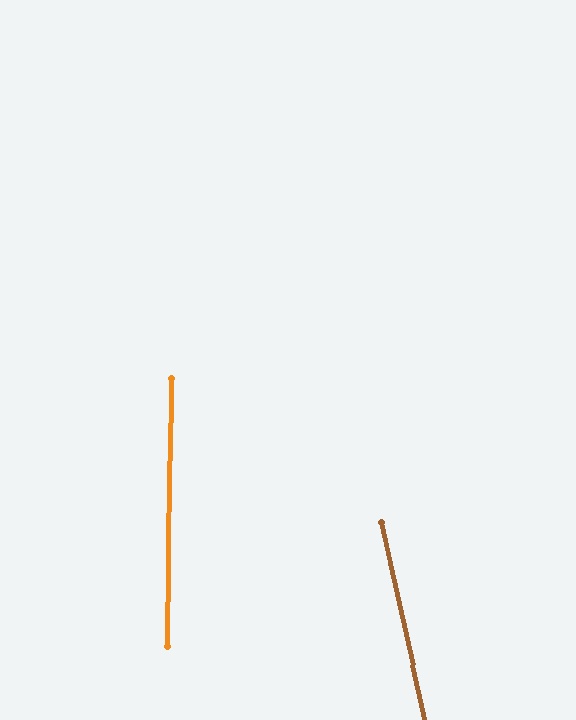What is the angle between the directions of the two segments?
Approximately 13 degrees.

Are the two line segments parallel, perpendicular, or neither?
Neither parallel nor perpendicular — they differ by about 13°.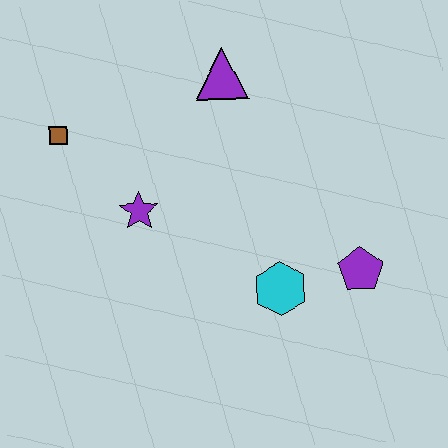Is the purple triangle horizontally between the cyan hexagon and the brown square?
Yes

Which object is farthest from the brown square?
The purple pentagon is farthest from the brown square.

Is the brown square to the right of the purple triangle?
No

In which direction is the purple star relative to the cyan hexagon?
The purple star is to the left of the cyan hexagon.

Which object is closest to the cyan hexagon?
The purple pentagon is closest to the cyan hexagon.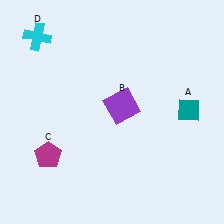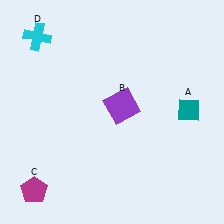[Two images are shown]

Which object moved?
The magenta pentagon (C) moved down.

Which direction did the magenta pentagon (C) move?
The magenta pentagon (C) moved down.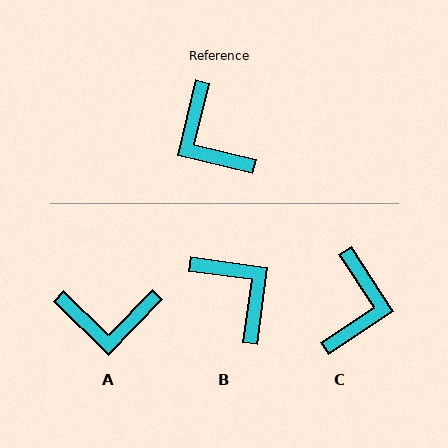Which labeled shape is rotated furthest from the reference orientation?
B, about 174 degrees away.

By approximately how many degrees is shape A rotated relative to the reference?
Approximately 59 degrees counter-clockwise.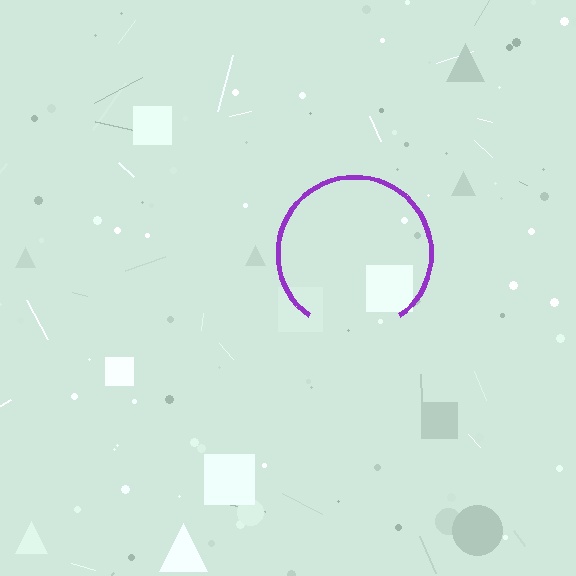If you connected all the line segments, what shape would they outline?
They would outline a circle.